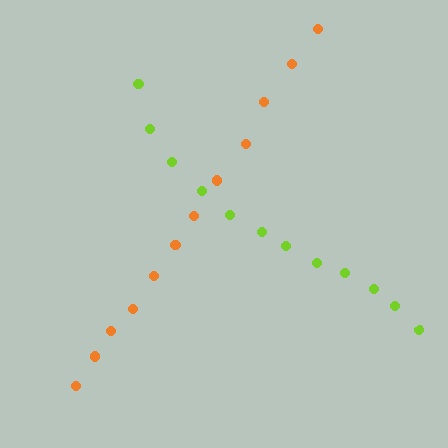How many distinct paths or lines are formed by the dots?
There are 2 distinct paths.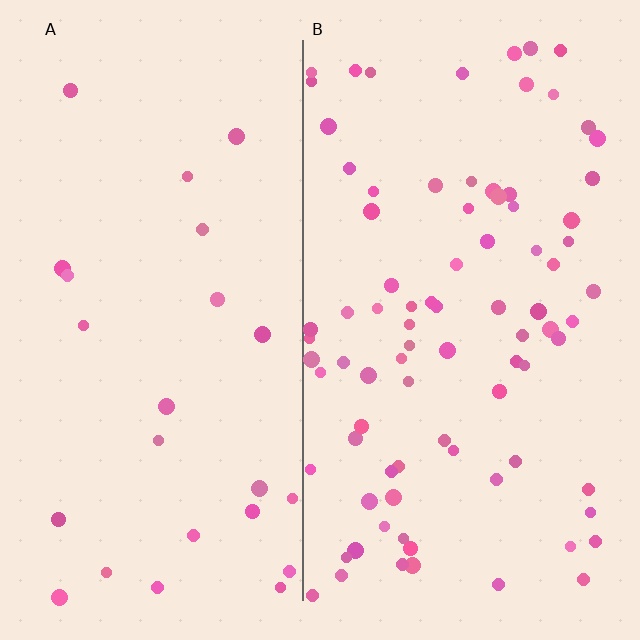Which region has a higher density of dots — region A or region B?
B (the right).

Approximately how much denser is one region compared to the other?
Approximately 3.5× — region B over region A.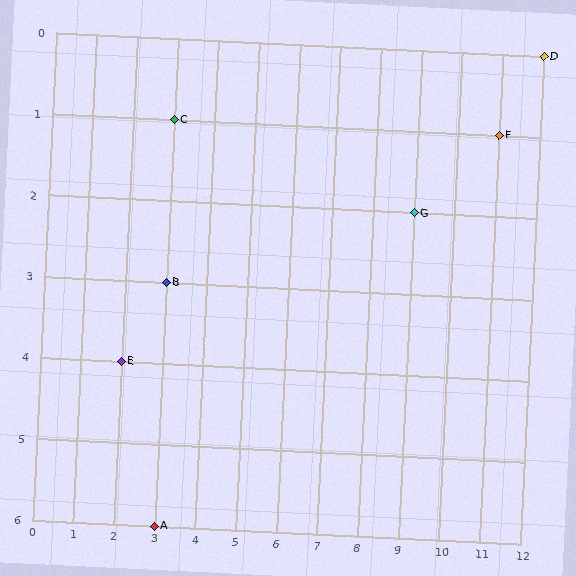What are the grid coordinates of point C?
Point C is at grid coordinates (3, 1).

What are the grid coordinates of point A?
Point A is at grid coordinates (3, 6).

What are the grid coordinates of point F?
Point F is at grid coordinates (11, 1).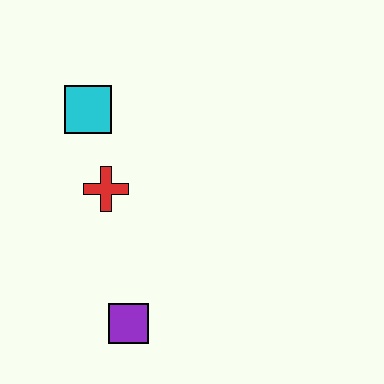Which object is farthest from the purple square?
The cyan square is farthest from the purple square.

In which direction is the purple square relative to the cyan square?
The purple square is below the cyan square.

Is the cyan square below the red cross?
No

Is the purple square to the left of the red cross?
No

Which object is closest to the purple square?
The red cross is closest to the purple square.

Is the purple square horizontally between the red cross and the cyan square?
No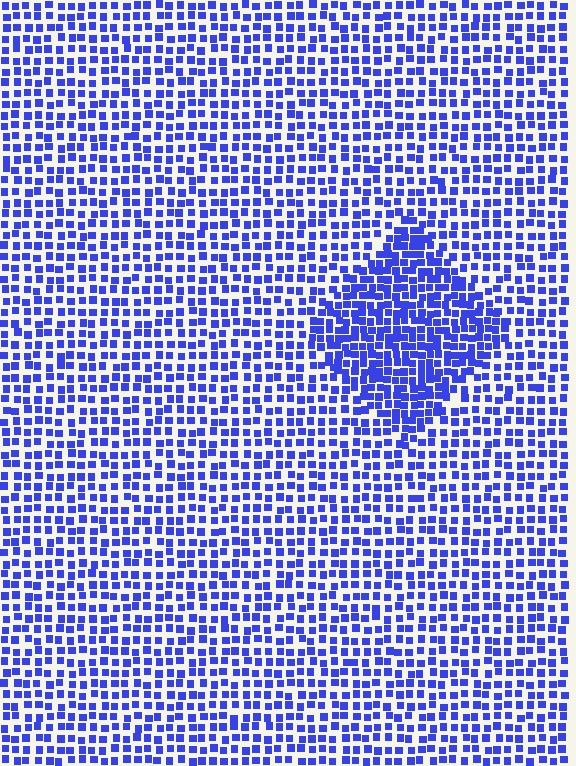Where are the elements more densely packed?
The elements are more densely packed inside the diamond boundary.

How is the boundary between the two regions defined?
The boundary is defined by a change in element density (approximately 1.7x ratio). All elements are the same color, size, and shape.